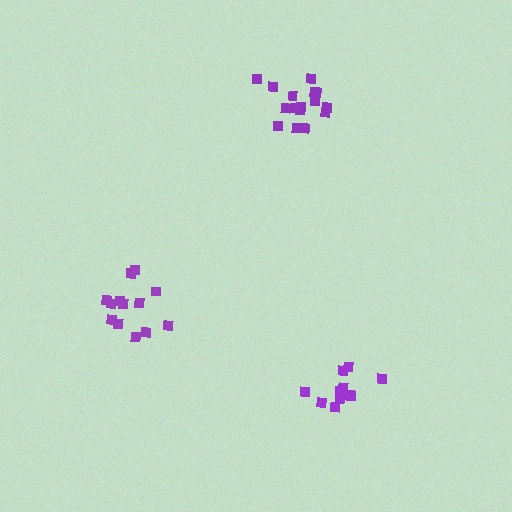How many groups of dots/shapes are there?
There are 3 groups.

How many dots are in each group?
Group 1: 13 dots, Group 2: 11 dots, Group 3: 17 dots (41 total).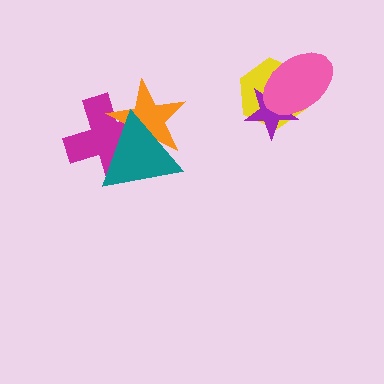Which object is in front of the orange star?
The teal triangle is in front of the orange star.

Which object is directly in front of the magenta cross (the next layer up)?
The orange star is directly in front of the magenta cross.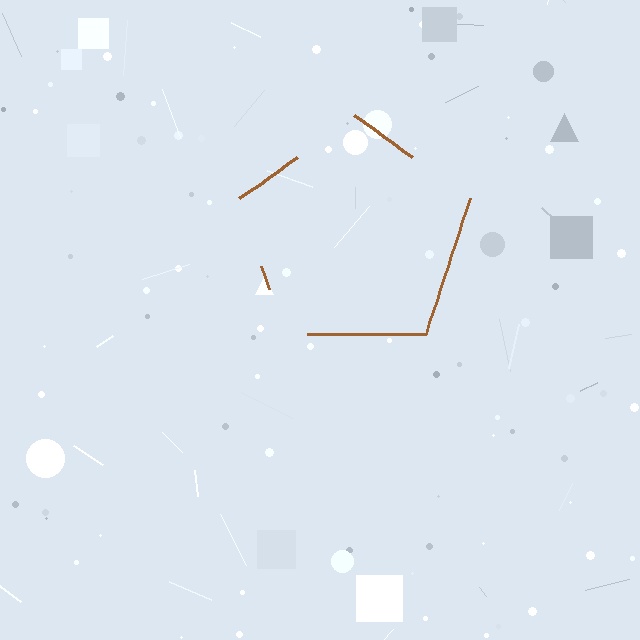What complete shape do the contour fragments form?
The contour fragments form a pentagon.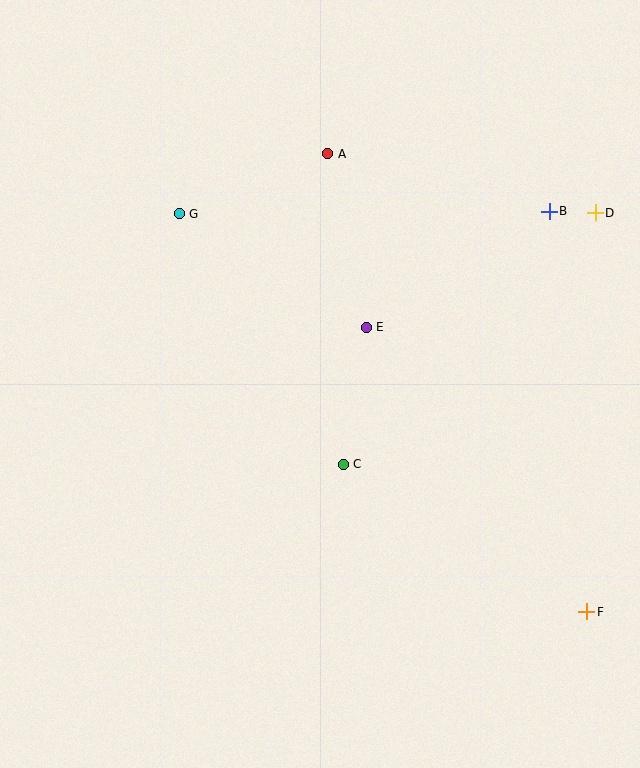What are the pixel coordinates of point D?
Point D is at (595, 213).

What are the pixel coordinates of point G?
Point G is at (179, 214).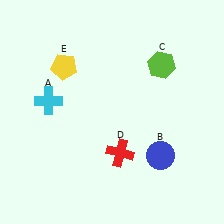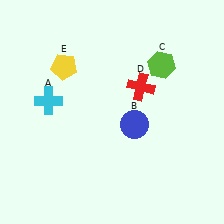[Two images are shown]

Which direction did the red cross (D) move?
The red cross (D) moved up.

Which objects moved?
The objects that moved are: the blue circle (B), the red cross (D).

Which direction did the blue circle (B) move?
The blue circle (B) moved up.